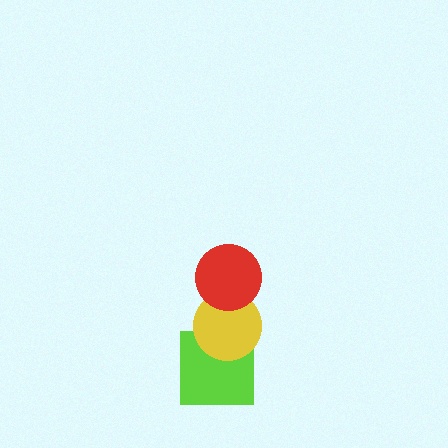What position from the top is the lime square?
The lime square is 3rd from the top.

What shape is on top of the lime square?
The yellow circle is on top of the lime square.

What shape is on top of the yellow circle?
The red circle is on top of the yellow circle.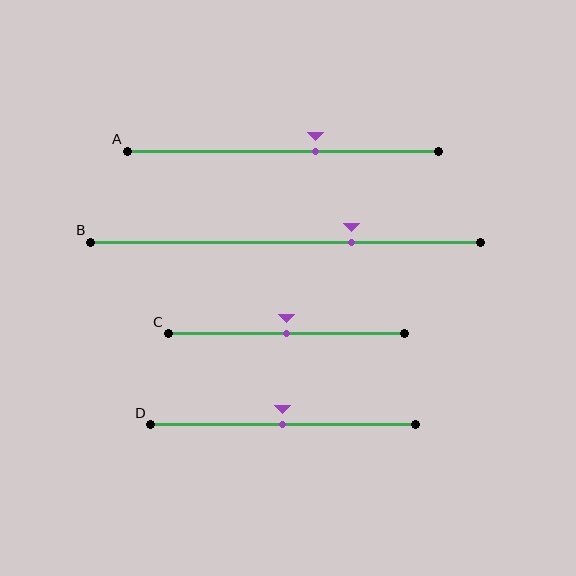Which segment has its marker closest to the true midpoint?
Segment C has its marker closest to the true midpoint.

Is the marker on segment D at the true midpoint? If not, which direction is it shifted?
Yes, the marker on segment D is at the true midpoint.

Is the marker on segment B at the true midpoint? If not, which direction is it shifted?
No, the marker on segment B is shifted to the right by about 17% of the segment length.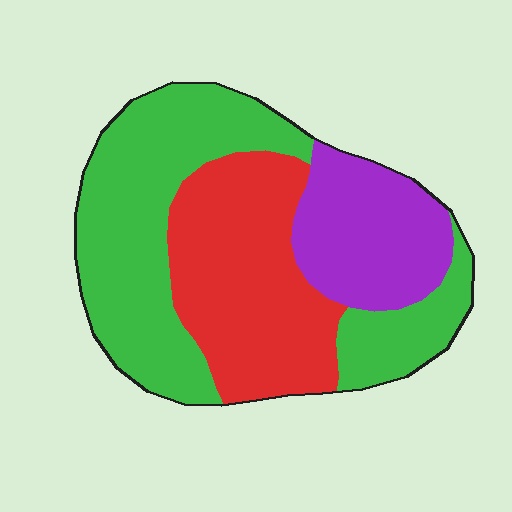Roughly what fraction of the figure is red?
Red takes up between a quarter and a half of the figure.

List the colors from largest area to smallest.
From largest to smallest: green, red, purple.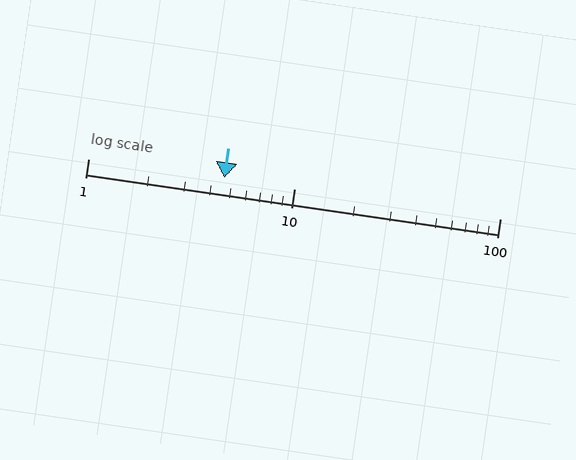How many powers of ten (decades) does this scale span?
The scale spans 2 decades, from 1 to 100.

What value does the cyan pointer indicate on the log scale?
The pointer indicates approximately 4.6.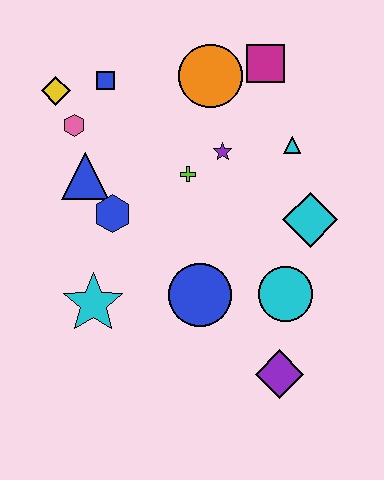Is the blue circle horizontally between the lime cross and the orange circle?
Yes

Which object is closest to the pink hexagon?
The yellow diamond is closest to the pink hexagon.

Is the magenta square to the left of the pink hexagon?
No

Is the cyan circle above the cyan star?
Yes